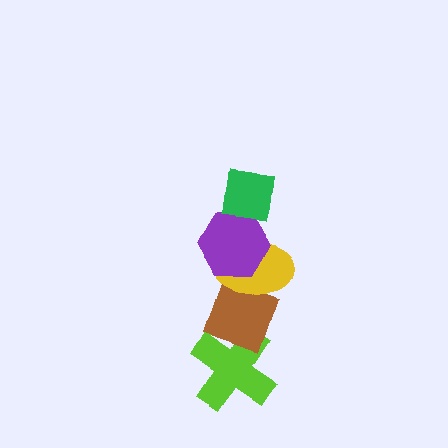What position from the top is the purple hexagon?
The purple hexagon is 2nd from the top.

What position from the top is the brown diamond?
The brown diamond is 4th from the top.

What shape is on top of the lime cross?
The brown diamond is on top of the lime cross.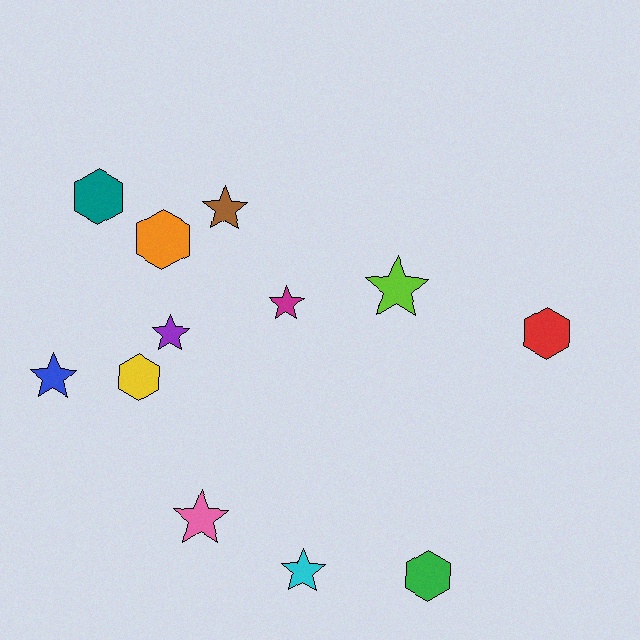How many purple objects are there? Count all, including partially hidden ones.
There is 1 purple object.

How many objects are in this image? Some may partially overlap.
There are 12 objects.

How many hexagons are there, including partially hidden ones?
There are 5 hexagons.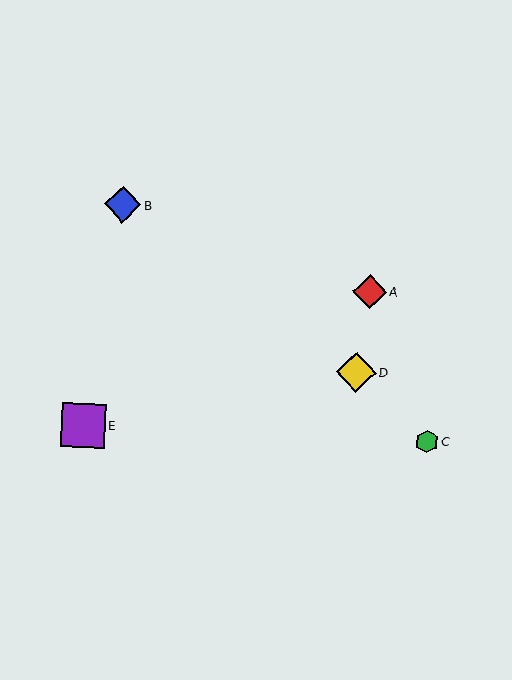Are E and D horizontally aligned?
No, E is at y≈425 and D is at y≈372.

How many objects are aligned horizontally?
2 objects (C, E) are aligned horizontally.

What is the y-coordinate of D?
Object D is at y≈372.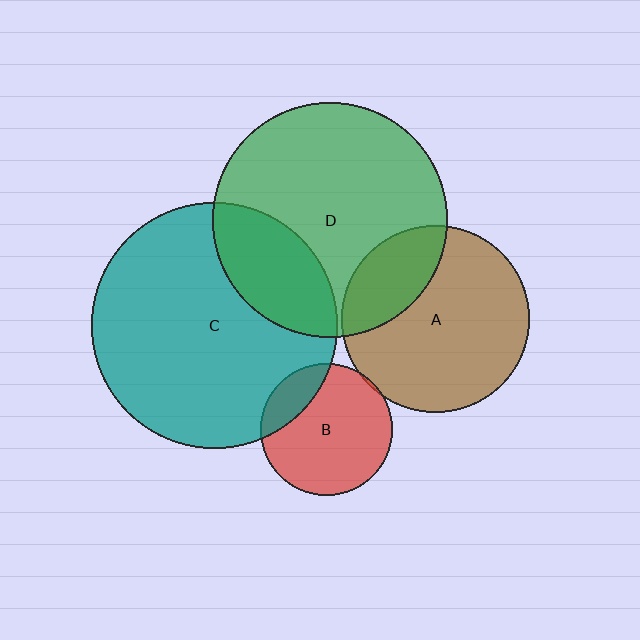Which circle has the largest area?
Circle C (teal).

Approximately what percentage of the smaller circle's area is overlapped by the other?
Approximately 25%.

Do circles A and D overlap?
Yes.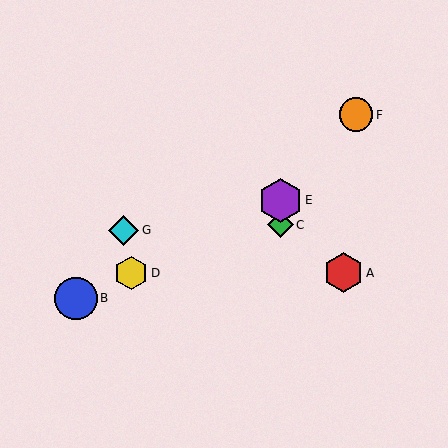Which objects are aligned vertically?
Objects C, E are aligned vertically.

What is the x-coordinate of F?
Object F is at x≈356.